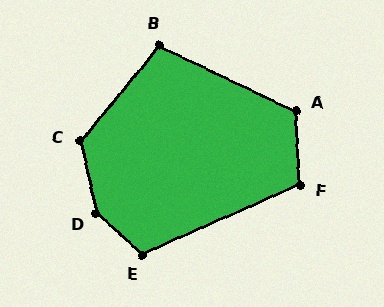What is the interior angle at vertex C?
Approximately 127 degrees (obtuse).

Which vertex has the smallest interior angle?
B, at approximately 104 degrees.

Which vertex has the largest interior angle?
D, at approximately 145 degrees.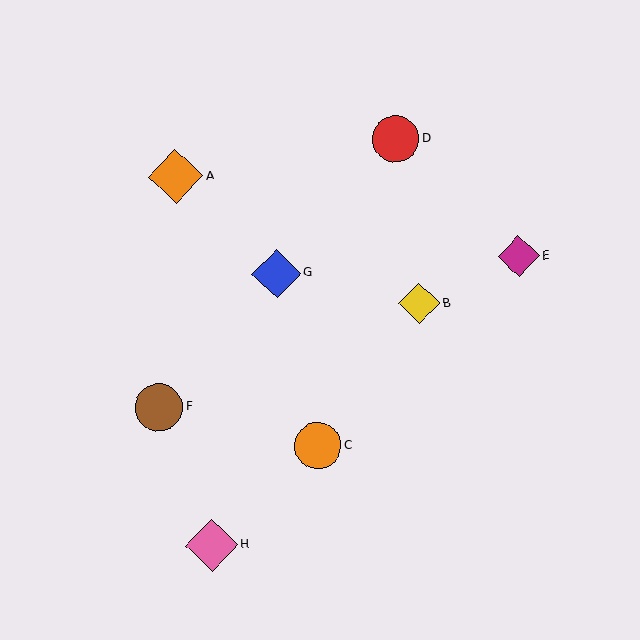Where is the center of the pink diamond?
The center of the pink diamond is at (212, 545).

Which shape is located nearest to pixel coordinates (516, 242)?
The magenta diamond (labeled E) at (519, 256) is nearest to that location.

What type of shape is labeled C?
Shape C is an orange circle.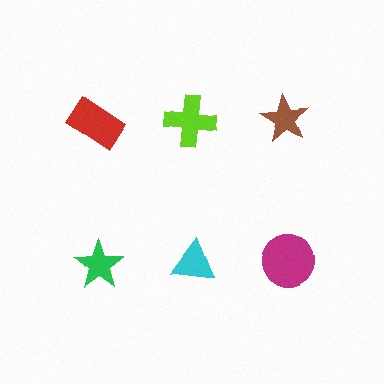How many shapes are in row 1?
3 shapes.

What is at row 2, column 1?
A green star.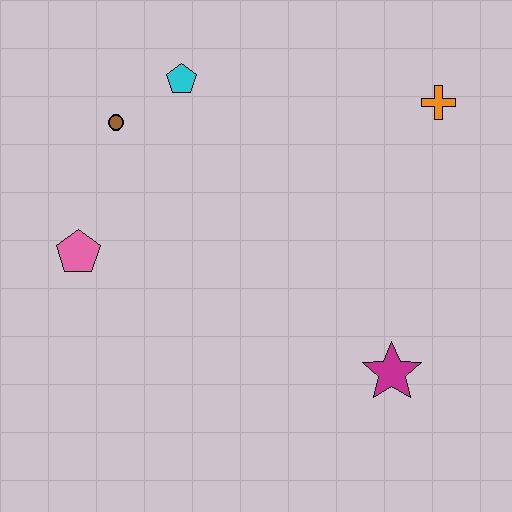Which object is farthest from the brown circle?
The magenta star is farthest from the brown circle.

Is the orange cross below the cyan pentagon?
Yes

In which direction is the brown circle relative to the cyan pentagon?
The brown circle is to the left of the cyan pentagon.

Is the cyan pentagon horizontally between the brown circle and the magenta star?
Yes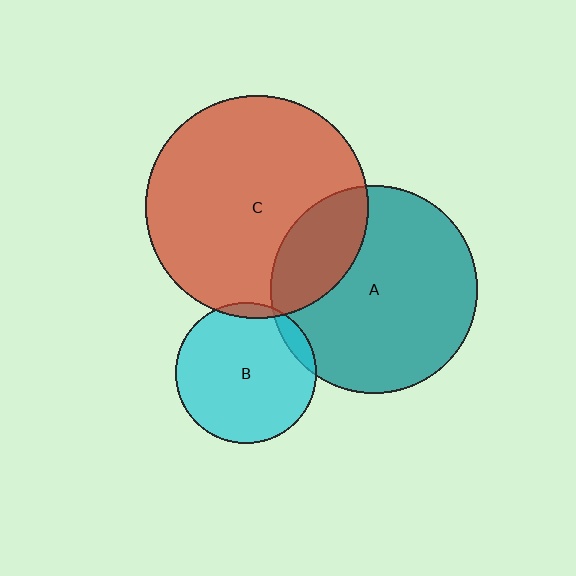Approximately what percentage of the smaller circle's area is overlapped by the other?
Approximately 10%.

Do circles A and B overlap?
Yes.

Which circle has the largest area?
Circle C (red).